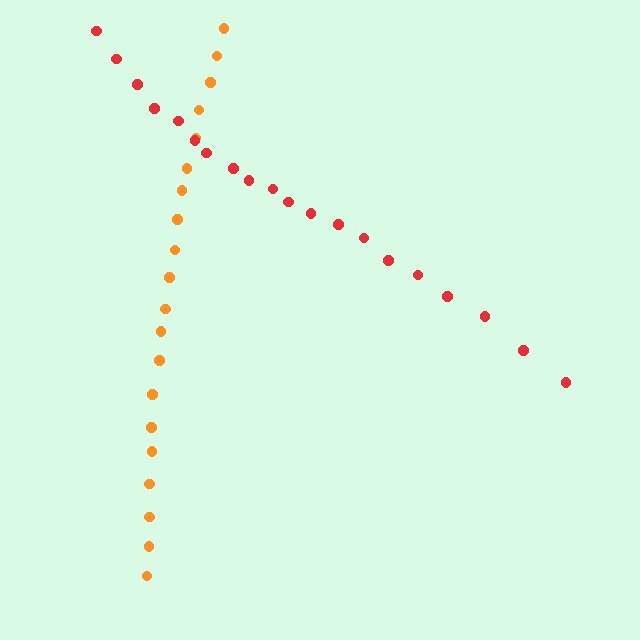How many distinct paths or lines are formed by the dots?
There are 2 distinct paths.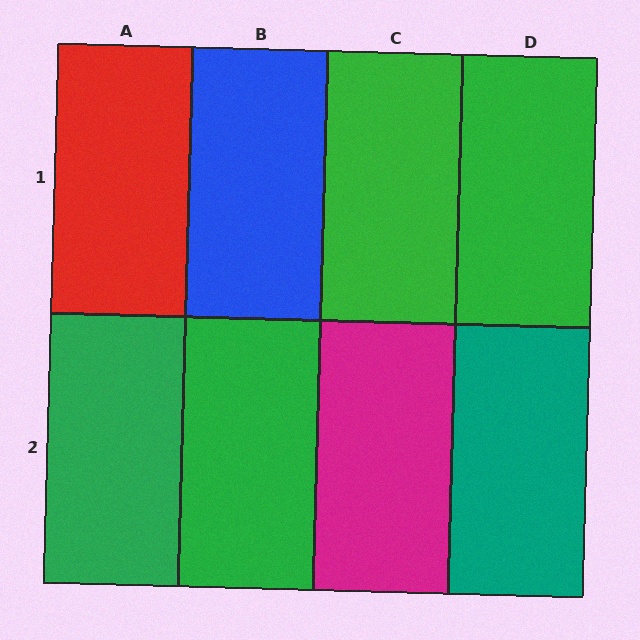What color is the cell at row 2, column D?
Teal.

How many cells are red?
1 cell is red.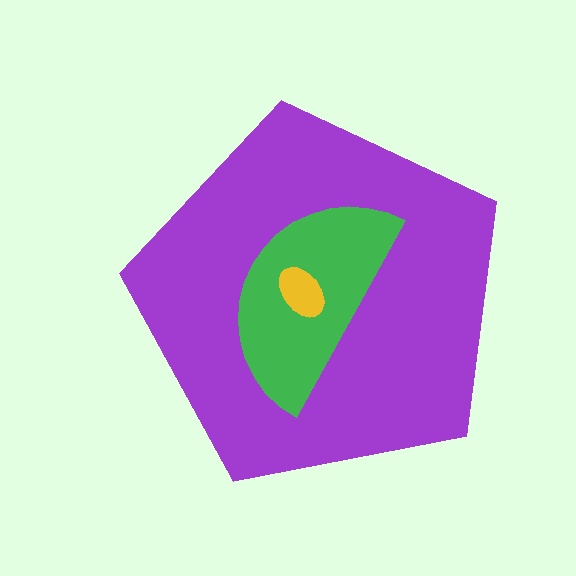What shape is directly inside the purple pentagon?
The green semicircle.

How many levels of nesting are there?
3.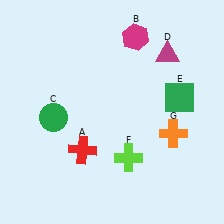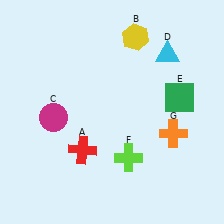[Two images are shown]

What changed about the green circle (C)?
In Image 1, C is green. In Image 2, it changed to magenta.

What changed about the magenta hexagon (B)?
In Image 1, B is magenta. In Image 2, it changed to yellow.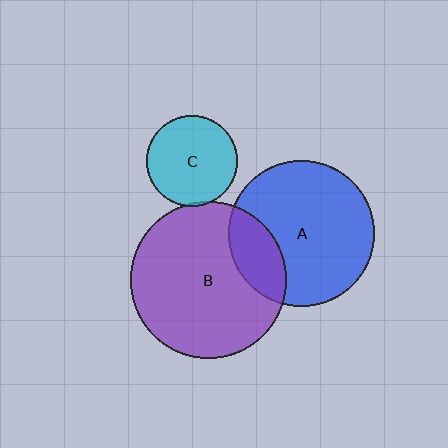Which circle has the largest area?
Circle B (purple).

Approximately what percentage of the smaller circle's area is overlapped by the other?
Approximately 20%.